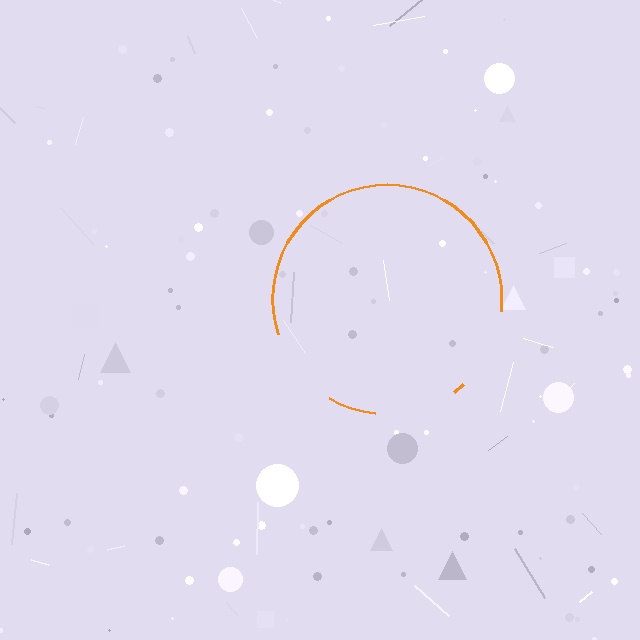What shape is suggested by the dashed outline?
The dashed outline suggests a circle.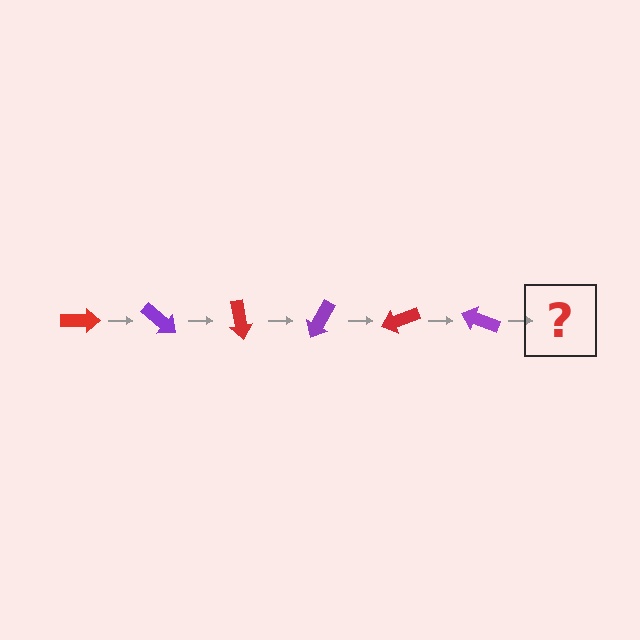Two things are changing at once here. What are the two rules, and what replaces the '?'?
The two rules are that it rotates 40 degrees each step and the color cycles through red and purple. The '?' should be a red arrow, rotated 240 degrees from the start.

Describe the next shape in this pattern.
It should be a red arrow, rotated 240 degrees from the start.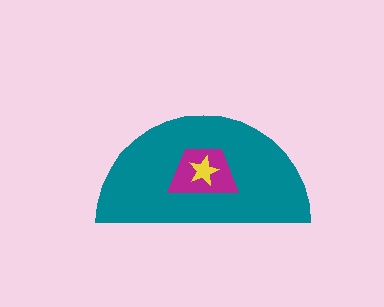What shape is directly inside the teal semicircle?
The magenta trapezoid.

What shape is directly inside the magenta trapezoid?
The yellow star.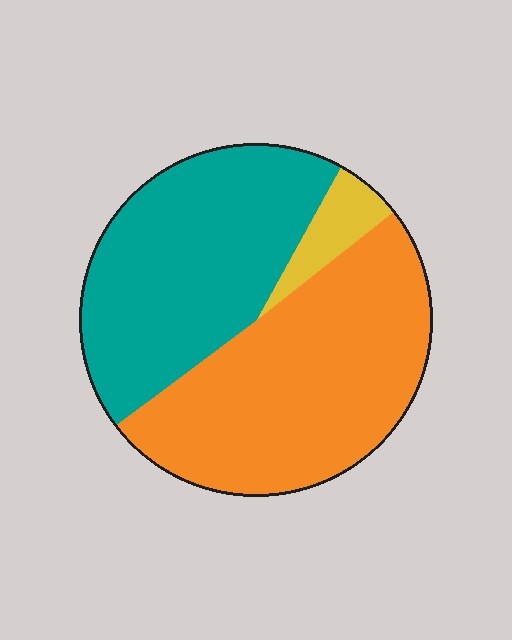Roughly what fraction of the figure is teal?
Teal takes up about two fifths (2/5) of the figure.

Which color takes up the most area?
Orange, at roughly 50%.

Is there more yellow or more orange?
Orange.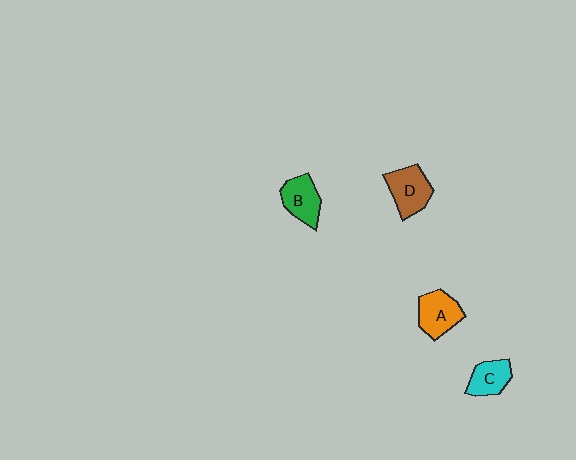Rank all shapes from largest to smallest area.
From largest to smallest: D (brown), A (orange), B (green), C (cyan).